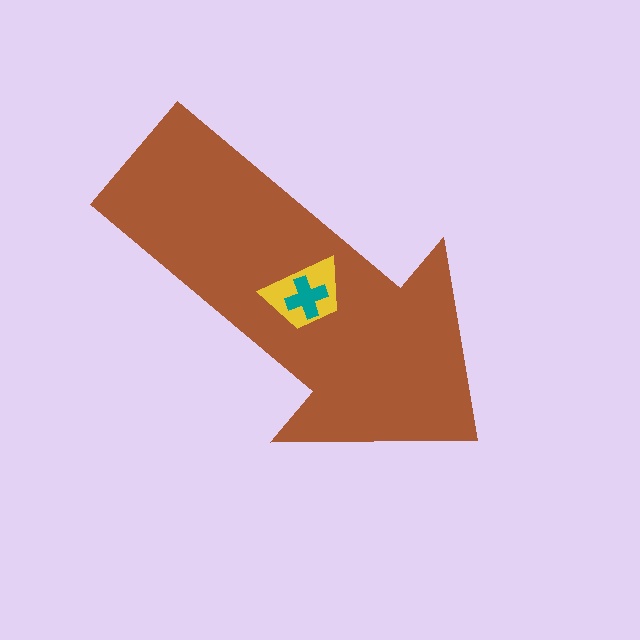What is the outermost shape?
The brown arrow.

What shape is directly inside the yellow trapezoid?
The teal cross.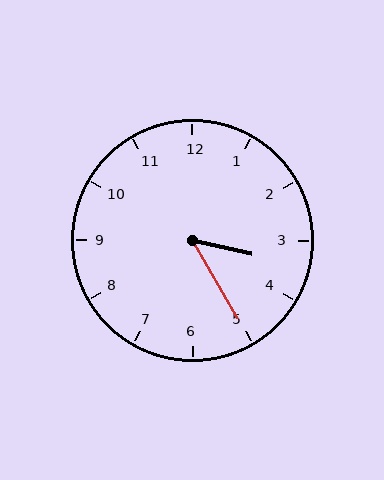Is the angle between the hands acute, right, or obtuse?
It is acute.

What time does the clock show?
3:25.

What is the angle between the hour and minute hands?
Approximately 48 degrees.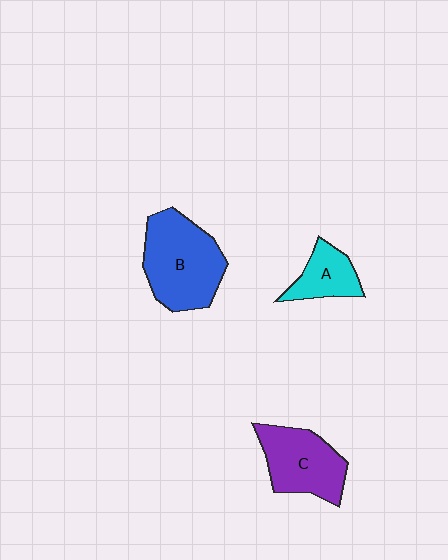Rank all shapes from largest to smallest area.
From largest to smallest: B (blue), C (purple), A (cyan).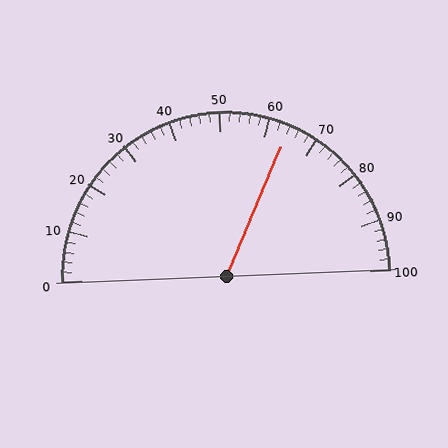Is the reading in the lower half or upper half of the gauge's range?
The reading is in the upper half of the range (0 to 100).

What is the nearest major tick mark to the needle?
The nearest major tick mark is 60.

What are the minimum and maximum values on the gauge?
The gauge ranges from 0 to 100.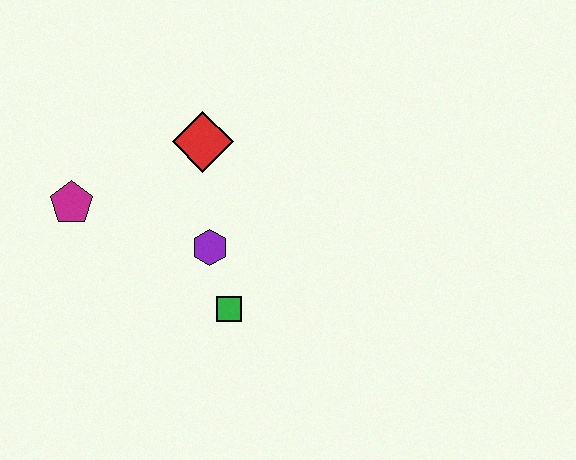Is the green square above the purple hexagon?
No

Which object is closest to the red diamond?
The purple hexagon is closest to the red diamond.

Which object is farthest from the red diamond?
The green square is farthest from the red diamond.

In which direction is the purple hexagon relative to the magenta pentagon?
The purple hexagon is to the right of the magenta pentagon.